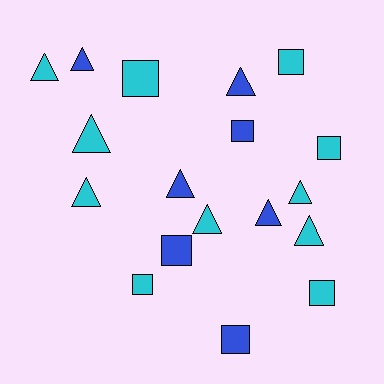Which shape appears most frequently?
Triangle, with 10 objects.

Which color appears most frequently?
Cyan, with 11 objects.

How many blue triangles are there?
There are 4 blue triangles.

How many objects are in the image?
There are 18 objects.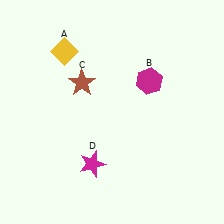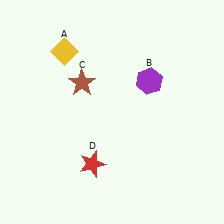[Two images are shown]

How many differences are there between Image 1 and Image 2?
There are 2 differences between the two images.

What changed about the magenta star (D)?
In Image 1, D is magenta. In Image 2, it changed to red.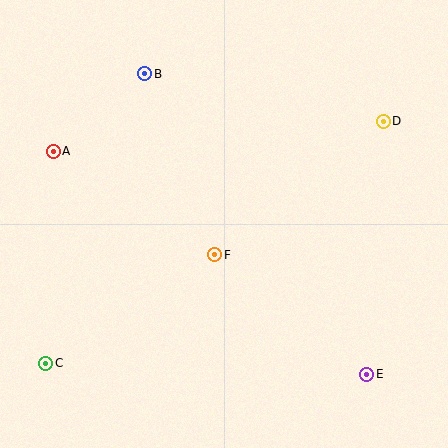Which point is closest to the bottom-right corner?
Point E is closest to the bottom-right corner.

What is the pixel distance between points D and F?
The distance between D and F is 215 pixels.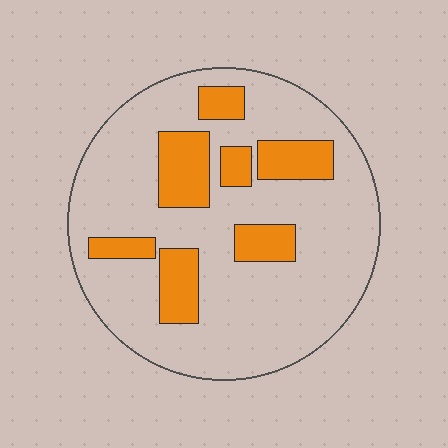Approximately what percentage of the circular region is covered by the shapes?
Approximately 20%.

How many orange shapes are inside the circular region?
7.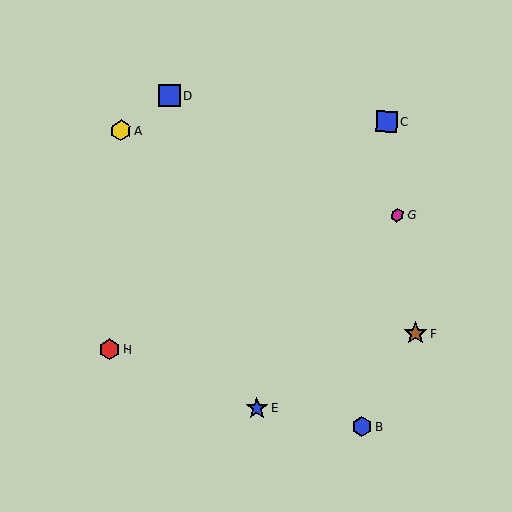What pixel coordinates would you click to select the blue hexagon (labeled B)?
Click at (362, 427) to select the blue hexagon B.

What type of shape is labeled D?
Shape D is a blue square.